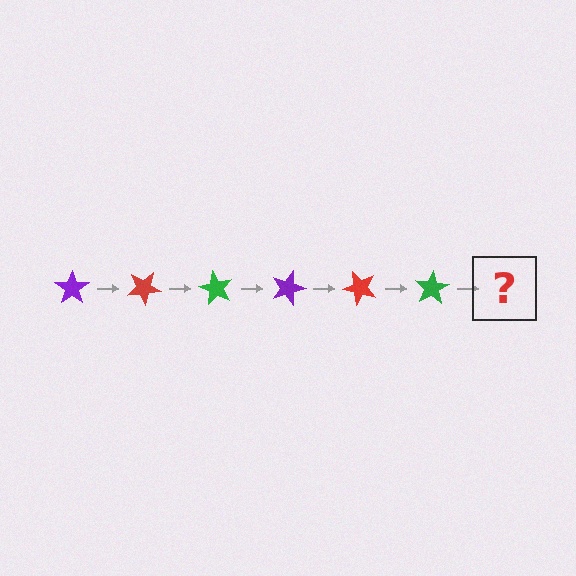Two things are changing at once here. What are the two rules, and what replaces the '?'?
The two rules are that it rotates 30 degrees each step and the color cycles through purple, red, and green. The '?' should be a purple star, rotated 180 degrees from the start.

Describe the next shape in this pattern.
It should be a purple star, rotated 180 degrees from the start.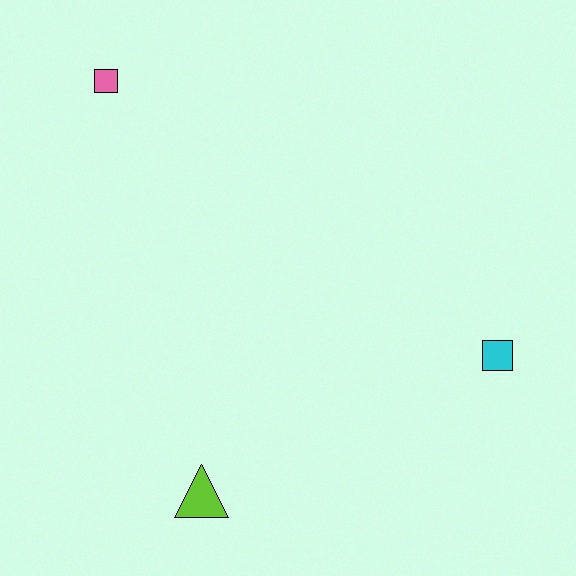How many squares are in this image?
There are 2 squares.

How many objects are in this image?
There are 3 objects.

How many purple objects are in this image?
There are no purple objects.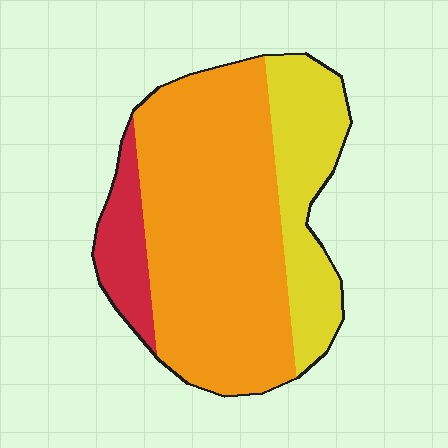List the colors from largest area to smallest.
From largest to smallest: orange, yellow, red.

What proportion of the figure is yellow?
Yellow takes up about one quarter (1/4) of the figure.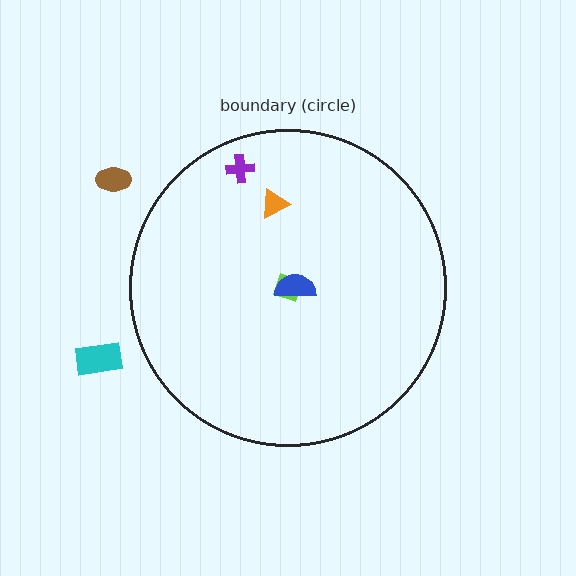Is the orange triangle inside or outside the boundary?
Inside.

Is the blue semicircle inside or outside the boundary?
Inside.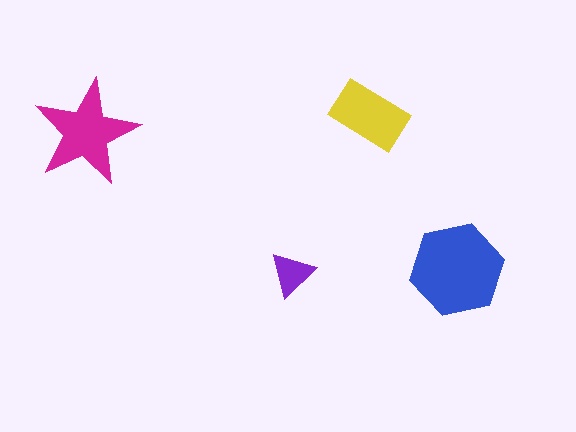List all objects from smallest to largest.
The purple triangle, the yellow rectangle, the magenta star, the blue hexagon.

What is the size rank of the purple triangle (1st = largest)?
4th.